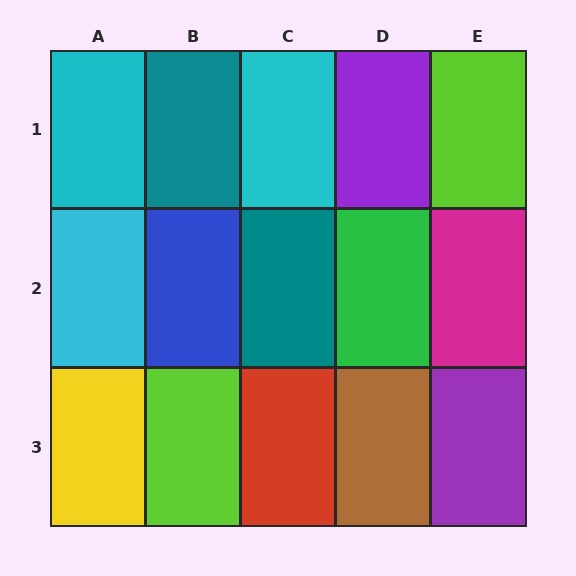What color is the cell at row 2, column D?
Green.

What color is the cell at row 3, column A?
Yellow.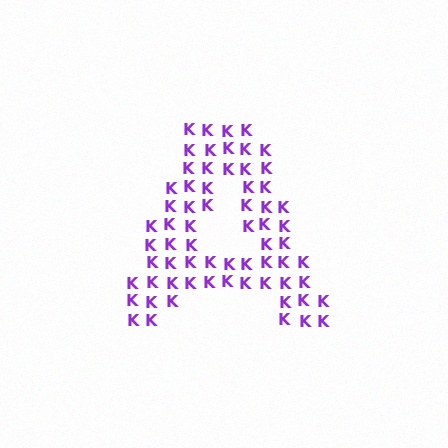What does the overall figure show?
The overall figure shows the letter A.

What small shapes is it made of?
It is made of small letter K's.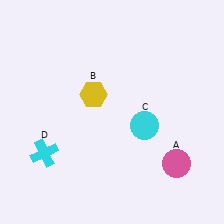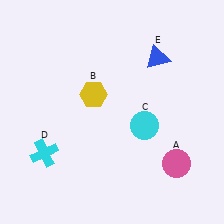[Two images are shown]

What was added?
A blue triangle (E) was added in Image 2.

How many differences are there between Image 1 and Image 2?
There is 1 difference between the two images.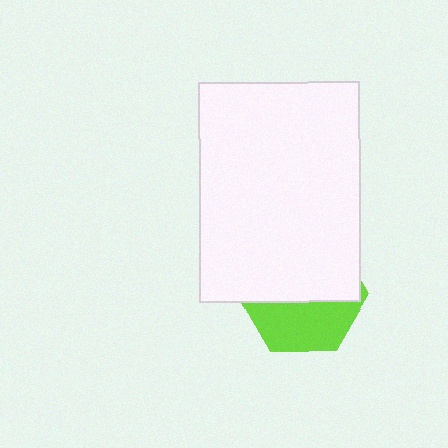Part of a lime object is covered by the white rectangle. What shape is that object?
It is a hexagon.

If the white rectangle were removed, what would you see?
You would see the complete lime hexagon.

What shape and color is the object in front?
The object in front is a white rectangle.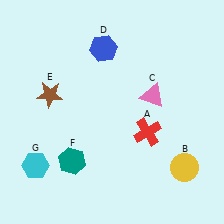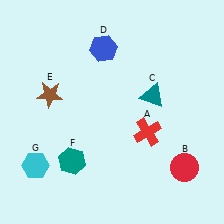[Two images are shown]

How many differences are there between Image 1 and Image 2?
There are 2 differences between the two images.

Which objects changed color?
B changed from yellow to red. C changed from pink to teal.